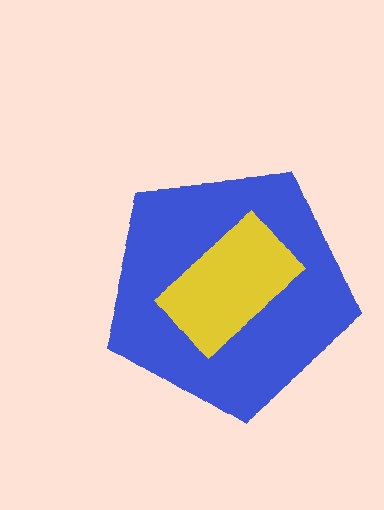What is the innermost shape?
The yellow rectangle.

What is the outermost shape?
The blue pentagon.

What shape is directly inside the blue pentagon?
The yellow rectangle.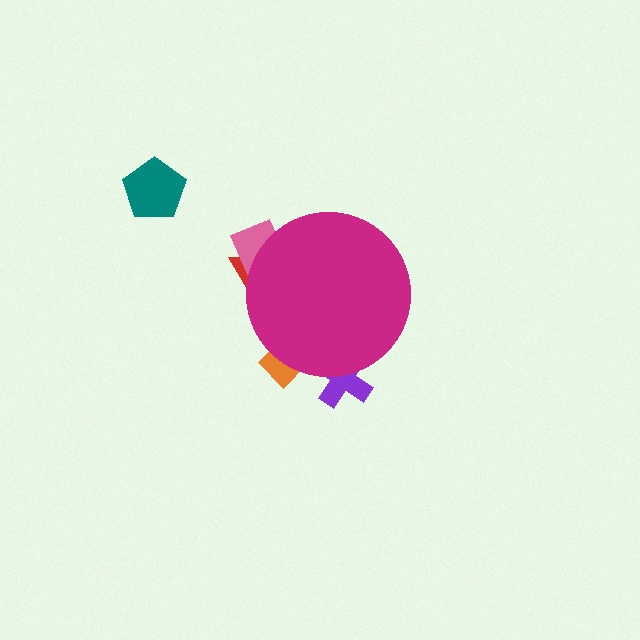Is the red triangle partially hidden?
Yes, the red triangle is partially hidden behind the magenta circle.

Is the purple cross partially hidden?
Yes, the purple cross is partially hidden behind the magenta circle.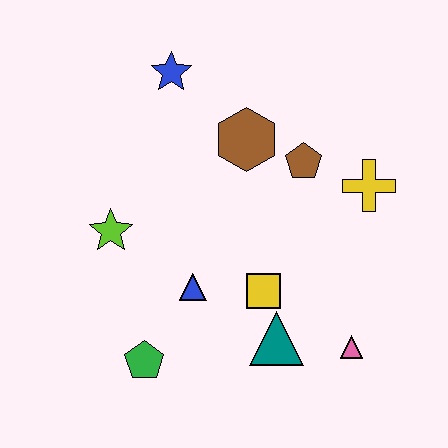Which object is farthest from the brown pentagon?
The green pentagon is farthest from the brown pentagon.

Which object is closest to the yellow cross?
The brown pentagon is closest to the yellow cross.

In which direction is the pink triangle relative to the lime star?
The pink triangle is to the right of the lime star.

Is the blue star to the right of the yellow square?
No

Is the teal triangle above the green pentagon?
Yes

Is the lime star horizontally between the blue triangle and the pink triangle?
No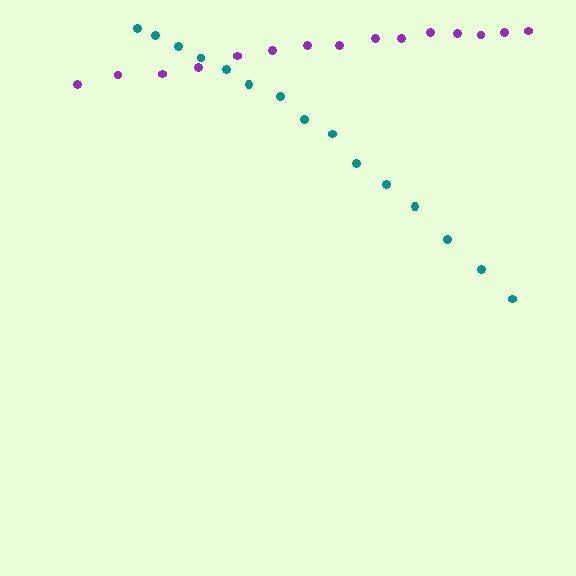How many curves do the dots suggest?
There are 2 distinct paths.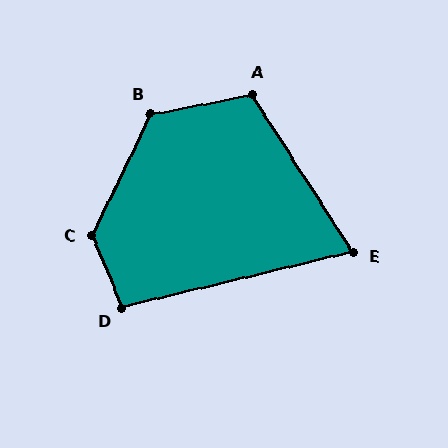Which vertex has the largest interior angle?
C, at approximately 132 degrees.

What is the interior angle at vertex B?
Approximately 126 degrees (obtuse).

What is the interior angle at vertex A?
Approximately 112 degrees (obtuse).